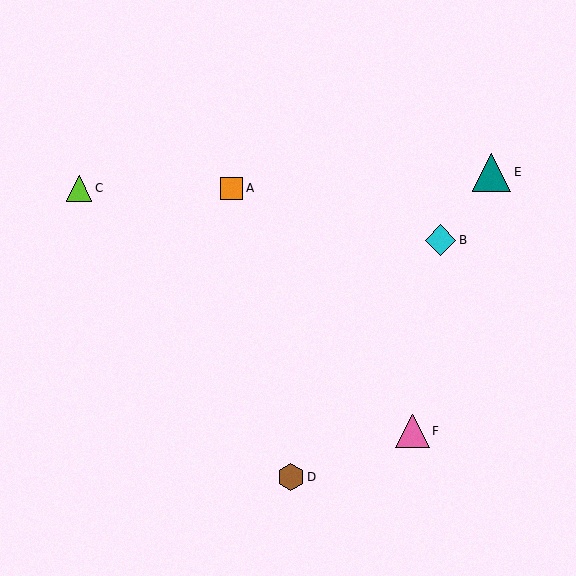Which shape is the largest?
The teal triangle (labeled E) is the largest.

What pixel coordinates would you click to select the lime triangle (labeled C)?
Click at (79, 188) to select the lime triangle C.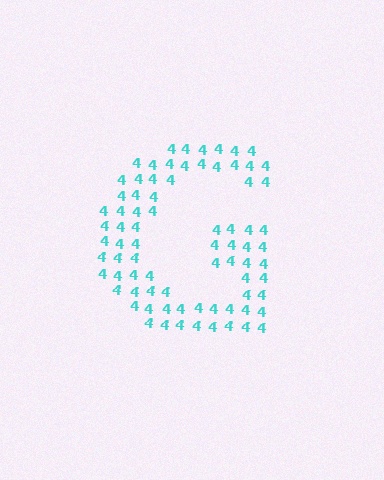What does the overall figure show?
The overall figure shows the letter G.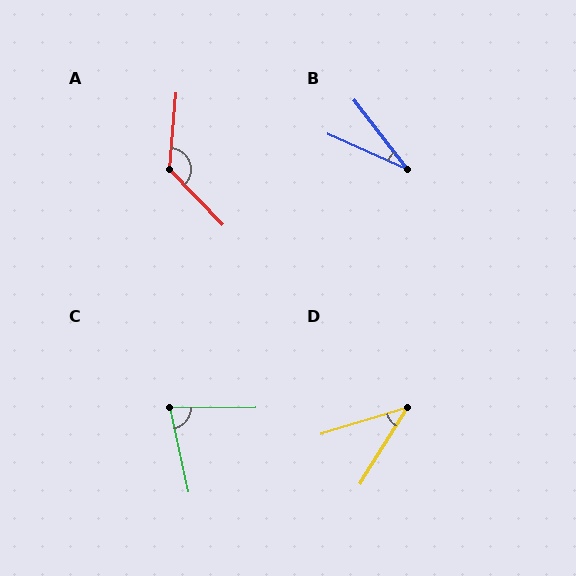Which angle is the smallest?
B, at approximately 29 degrees.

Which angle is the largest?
A, at approximately 131 degrees.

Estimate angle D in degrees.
Approximately 41 degrees.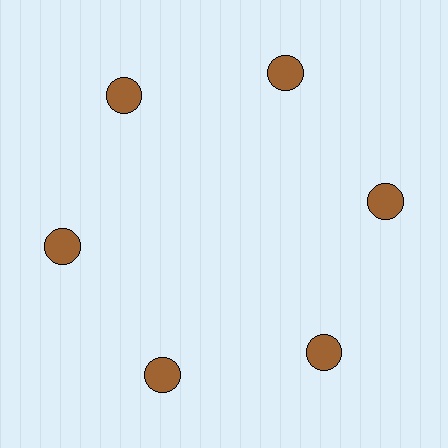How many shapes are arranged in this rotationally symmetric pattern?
There are 6 shapes, arranged in 6 groups of 1.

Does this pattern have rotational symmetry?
Yes, this pattern has 6-fold rotational symmetry. It looks the same after rotating 60 degrees around the center.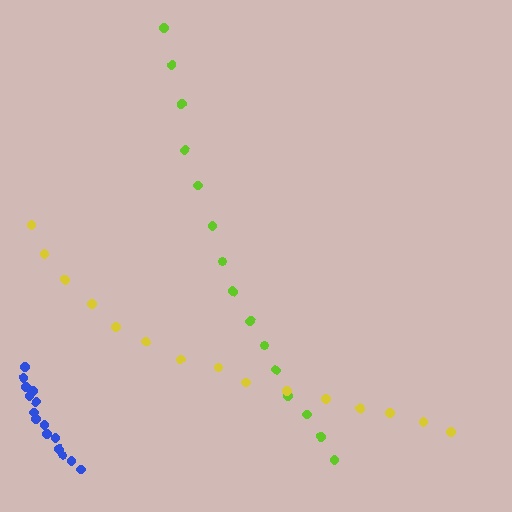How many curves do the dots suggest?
There are 3 distinct paths.